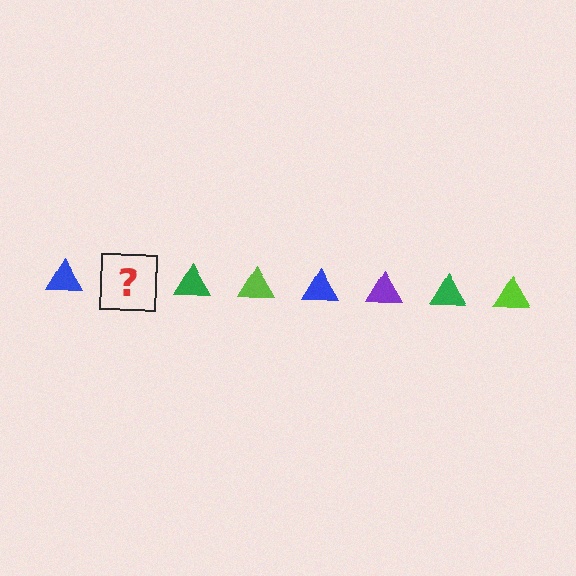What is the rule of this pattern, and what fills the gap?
The rule is that the pattern cycles through blue, purple, green, lime triangles. The gap should be filled with a purple triangle.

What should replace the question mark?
The question mark should be replaced with a purple triangle.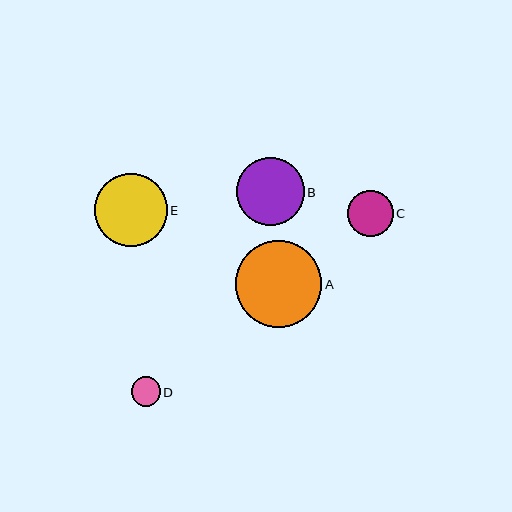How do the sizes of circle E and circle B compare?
Circle E and circle B are approximately the same size.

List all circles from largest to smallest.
From largest to smallest: A, E, B, C, D.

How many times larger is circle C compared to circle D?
Circle C is approximately 1.6 times the size of circle D.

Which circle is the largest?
Circle A is the largest with a size of approximately 87 pixels.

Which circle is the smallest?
Circle D is the smallest with a size of approximately 29 pixels.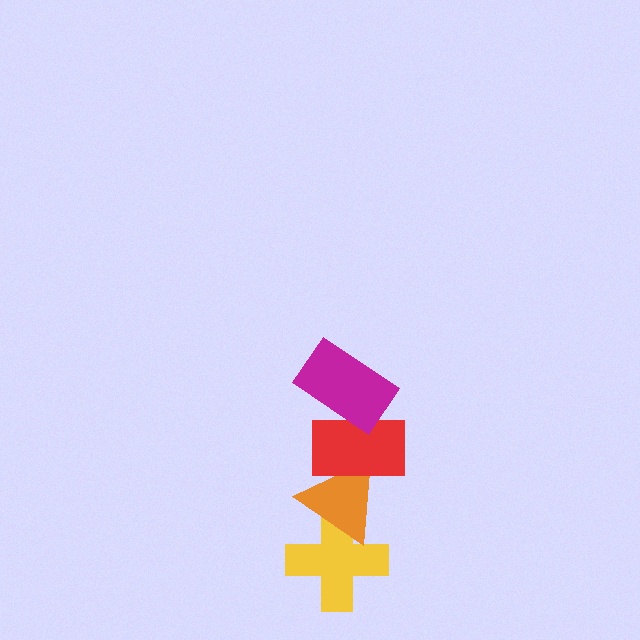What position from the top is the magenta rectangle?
The magenta rectangle is 1st from the top.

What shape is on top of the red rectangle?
The magenta rectangle is on top of the red rectangle.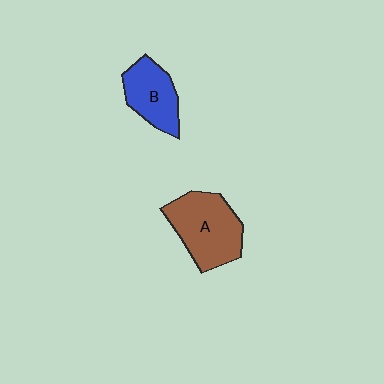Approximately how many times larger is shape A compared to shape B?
Approximately 1.4 times.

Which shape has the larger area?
Shape A (brown).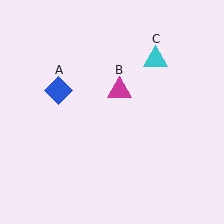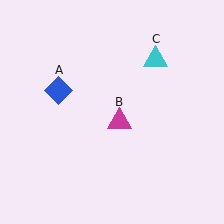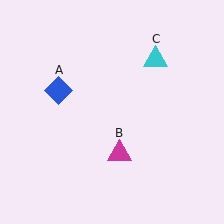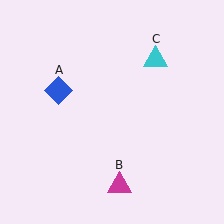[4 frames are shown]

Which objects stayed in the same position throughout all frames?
Blue diamond (object A) and cyan triangle (object C) remained stationary.